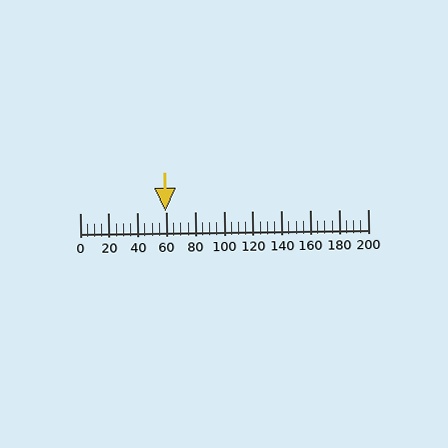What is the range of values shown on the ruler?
The ruler shows values from 0 to 200.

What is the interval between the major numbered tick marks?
The major tick marks are spaced 20 units apart.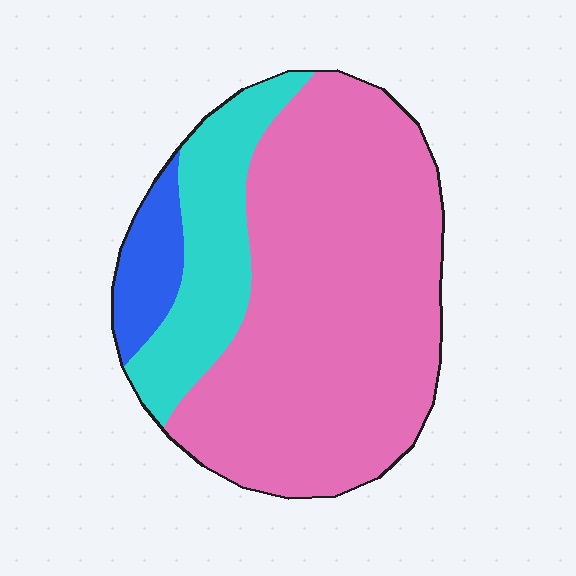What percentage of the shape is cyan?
Cyan covers 21% of the shape.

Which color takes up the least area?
Blue, at roughly 10%.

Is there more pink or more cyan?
Pink.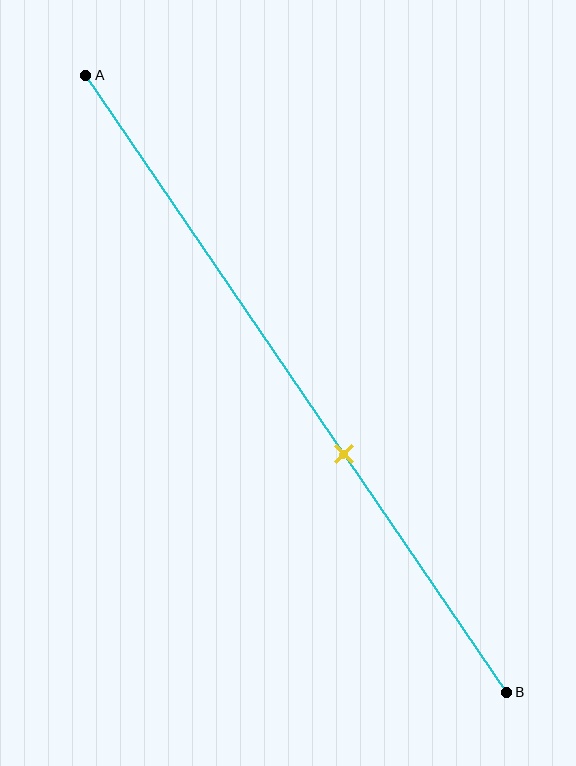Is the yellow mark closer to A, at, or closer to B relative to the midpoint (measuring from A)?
The yellow mark is closer to point B than the midpoint of segment AB.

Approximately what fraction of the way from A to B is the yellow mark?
The yellow mark is approximately 60% of the way from A to B.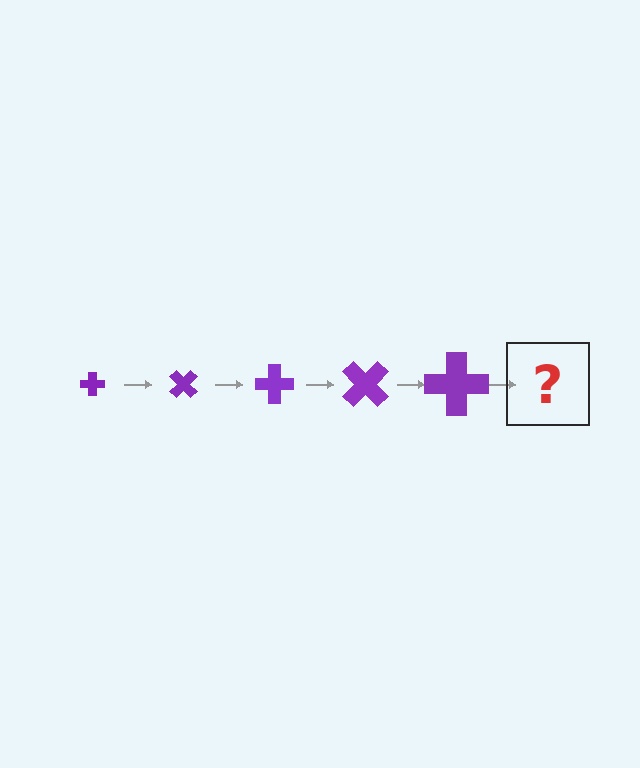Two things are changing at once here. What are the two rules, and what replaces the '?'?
The two rules are that the cross grows larger each step and it rotates 45 degrees each step. The '?' should be a cross, larger than the previous one and rotated 225 degrees from the start.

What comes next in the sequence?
The next element should be a cross, larger than the previous one and rotated 225 degrees from the start.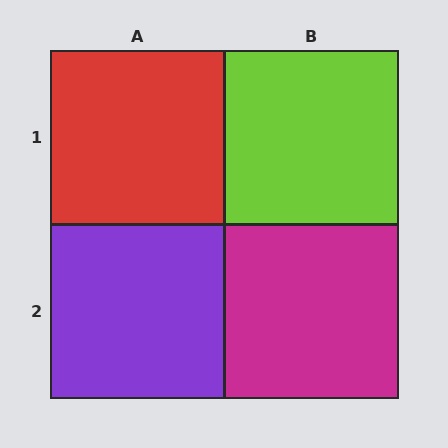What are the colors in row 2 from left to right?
Purple, magenta.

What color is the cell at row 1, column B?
Lime.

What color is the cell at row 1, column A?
Red.